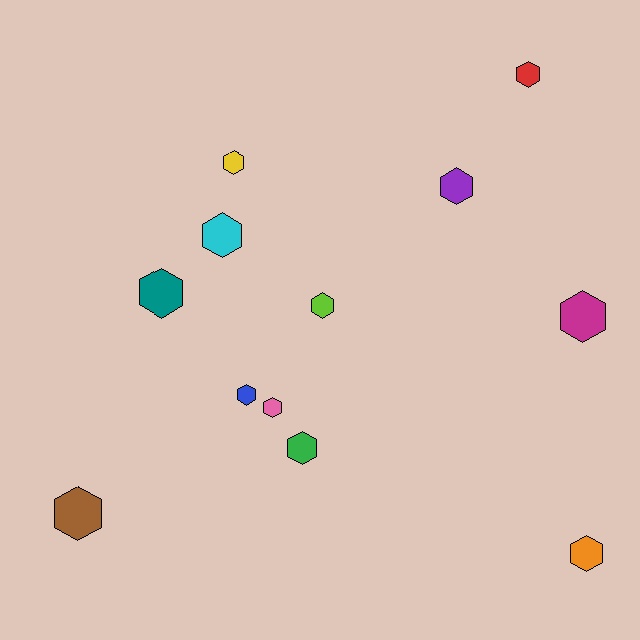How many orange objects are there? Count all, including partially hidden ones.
There is 1 orange object.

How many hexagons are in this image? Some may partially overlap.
There are 12 hexagons.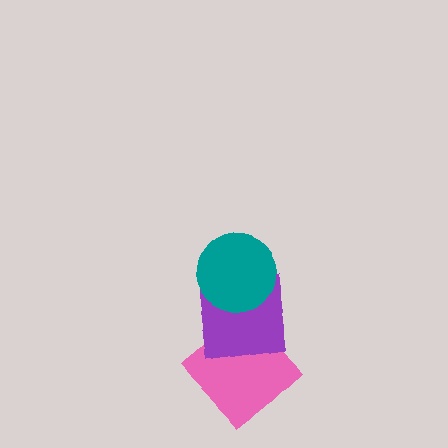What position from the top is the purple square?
The purple square is 2nd from the top.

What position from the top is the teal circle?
The teal circle is 1st from the top.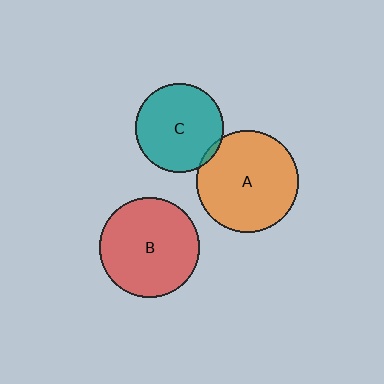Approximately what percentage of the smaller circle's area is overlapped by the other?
Approximately 5%.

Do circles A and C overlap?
Yes.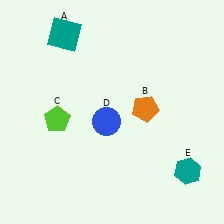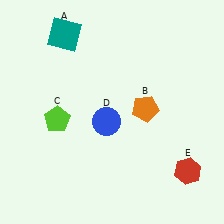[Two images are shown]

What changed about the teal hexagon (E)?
In Image 1, E is teal. In Image 2, it changed to red.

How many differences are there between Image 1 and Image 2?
There is 1 difference between the two images.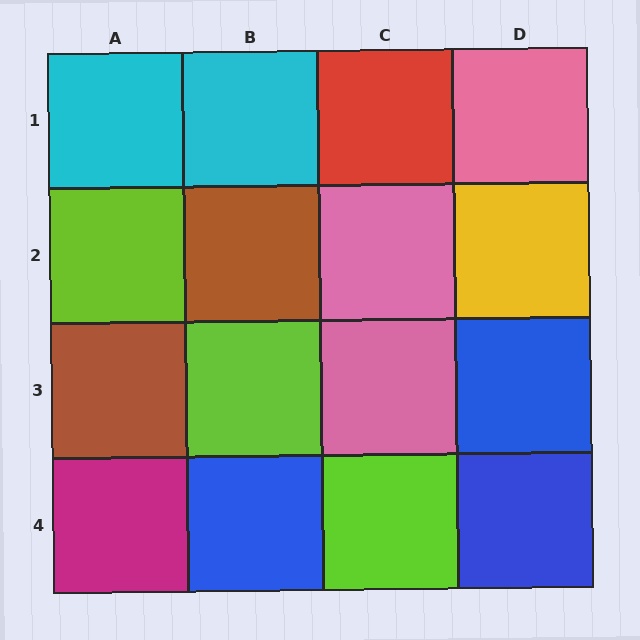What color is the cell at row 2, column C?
Pink.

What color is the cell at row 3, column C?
Pink.